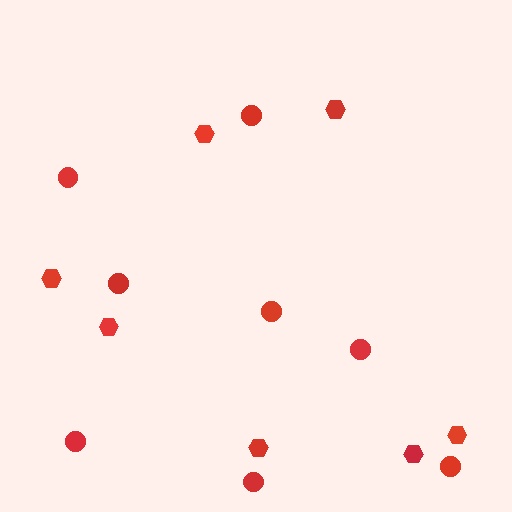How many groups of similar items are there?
There are 2 groups: one group of circles (8) and one group of hexagons (7).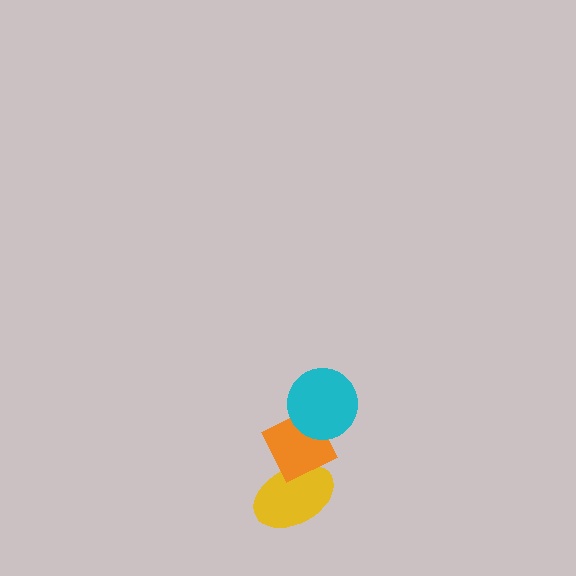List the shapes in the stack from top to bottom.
From top to bottom: the cyan circle, the orange diamond, the yellow ellipse.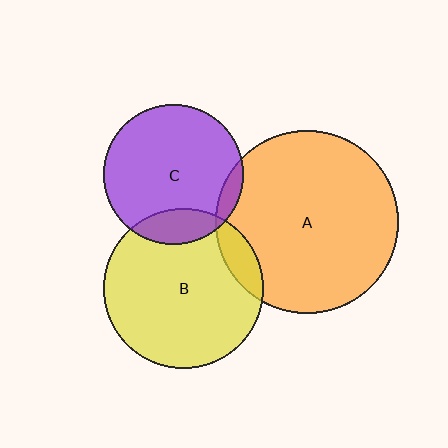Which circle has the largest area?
Circle A (orange).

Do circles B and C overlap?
Yes.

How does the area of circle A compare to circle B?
Approximately 1.3 times.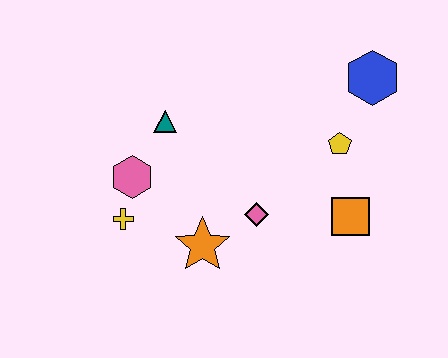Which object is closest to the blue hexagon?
The yellow pentagon is closest to the blue hexagon.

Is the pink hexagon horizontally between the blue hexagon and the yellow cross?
Yes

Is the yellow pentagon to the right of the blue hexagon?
No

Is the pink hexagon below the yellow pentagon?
Yes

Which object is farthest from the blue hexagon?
The yellow cross is farthest from the blue hexagon.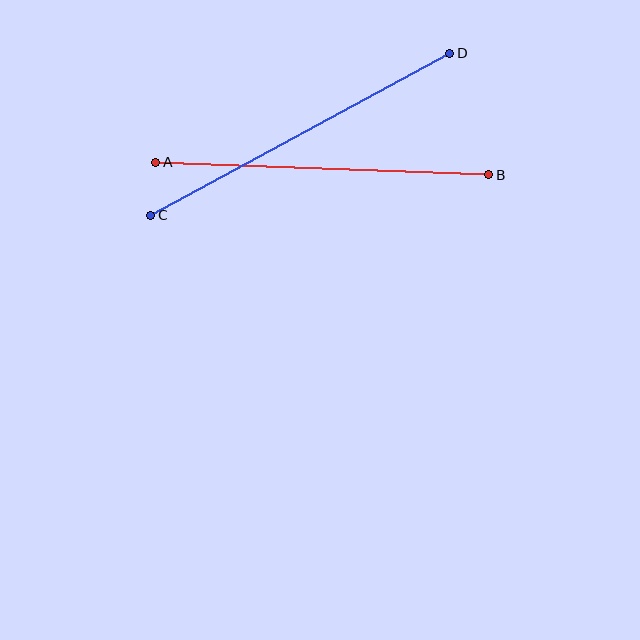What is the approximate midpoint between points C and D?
The midpoint is at approximately (300, 134) pixels.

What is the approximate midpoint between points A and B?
The midpoint is at approximately (322, 168) pixels.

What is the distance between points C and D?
The distance is approximately 340 pixels.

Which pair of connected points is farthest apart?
Points C and D are farthest apart.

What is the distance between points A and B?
The distance is approximately 333 pixels.